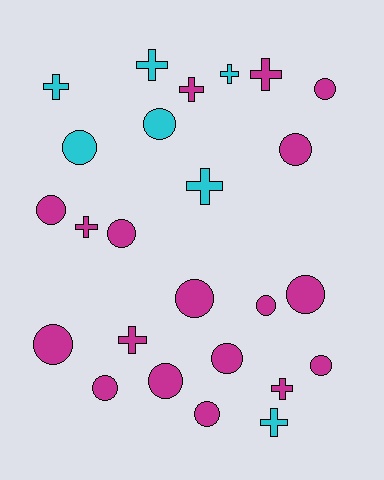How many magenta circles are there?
There are 13 magenta circles.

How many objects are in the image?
There are 25 objects.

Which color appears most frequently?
Magenta, with 18 objects.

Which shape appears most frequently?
Circle, with 15 objects.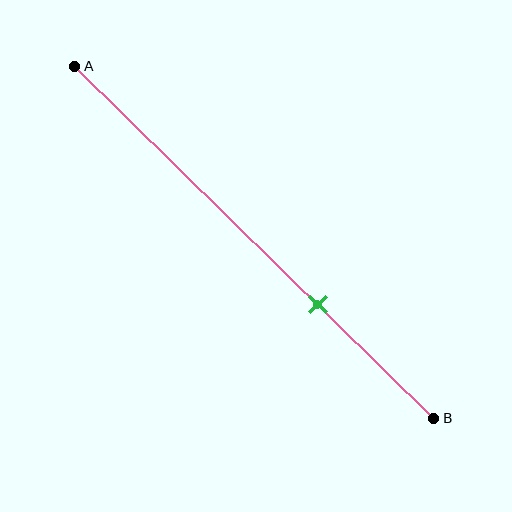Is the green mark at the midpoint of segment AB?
No, the mark is at about 70% from A, not at the 50% midpoint.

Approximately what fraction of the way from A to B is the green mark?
The green mark is approximately 70% of the way from A to B.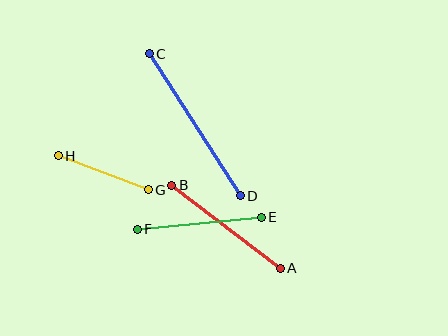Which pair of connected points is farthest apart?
Points C and D are farthest apart.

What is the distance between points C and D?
The distance is approximately 169 pixels.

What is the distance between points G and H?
The distance is approximately 96 pixels.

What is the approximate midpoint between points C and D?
The midpoint is at approximately (195, 125) pixels.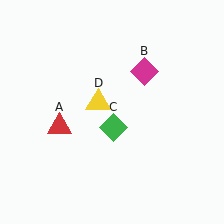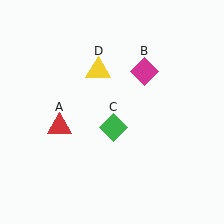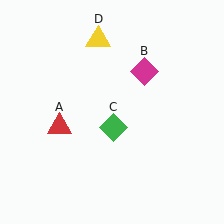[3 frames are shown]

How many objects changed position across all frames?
1 object changed position: yellow triangle (object D).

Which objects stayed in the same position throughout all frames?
Red triangle (object A) and magenta diamond (object B) and green diamond (object C) remained stationary.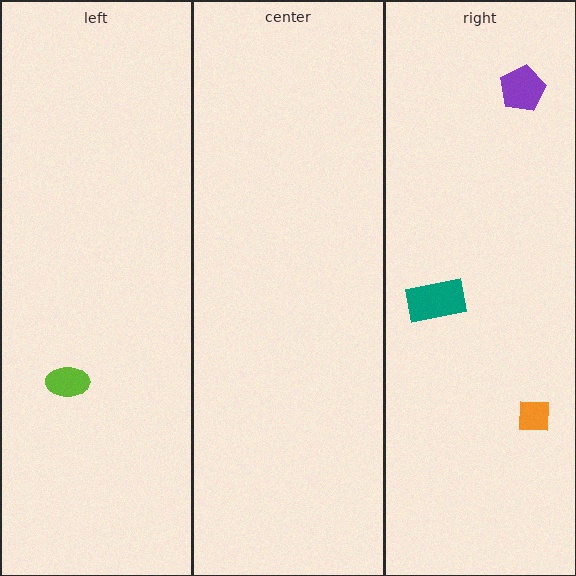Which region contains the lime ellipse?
The left region.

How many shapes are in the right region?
3.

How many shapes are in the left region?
1.